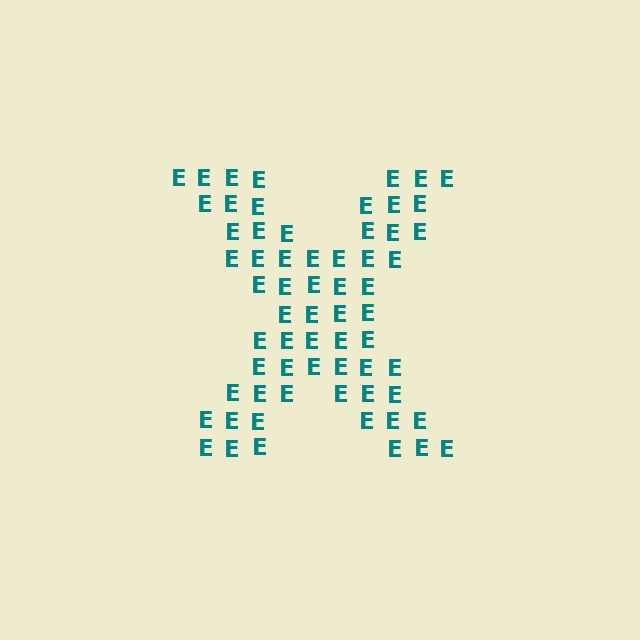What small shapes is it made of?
It is made of small letter E's.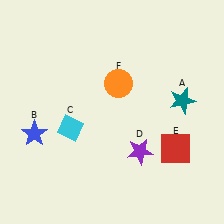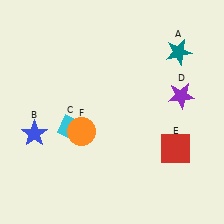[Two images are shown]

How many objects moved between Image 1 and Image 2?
3 objects moved between the two images.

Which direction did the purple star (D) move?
The purple star (D) moved up.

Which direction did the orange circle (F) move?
The orange circle (F) moved down.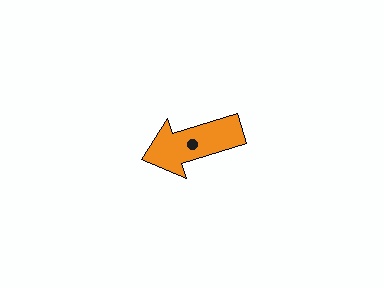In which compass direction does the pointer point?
West.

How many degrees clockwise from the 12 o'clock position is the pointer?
Approximately 253 degrees.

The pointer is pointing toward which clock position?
Roughly 8 o'clock.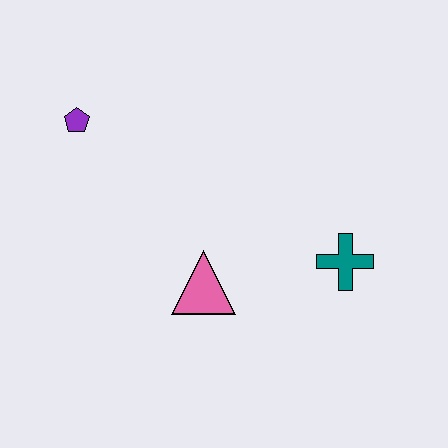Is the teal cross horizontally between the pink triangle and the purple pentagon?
No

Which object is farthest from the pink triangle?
The purple pentagon is farthest from the pink triangle.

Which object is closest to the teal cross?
The pink triangle is closest to the teal cross.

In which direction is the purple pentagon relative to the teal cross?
The purple pentagon is to the left of the teal cross.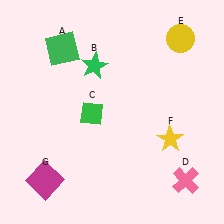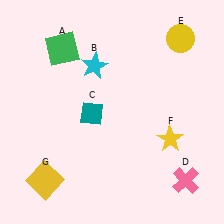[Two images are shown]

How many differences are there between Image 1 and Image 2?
There are 3 differences between the two images.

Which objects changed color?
B changed from green to cyan. C changed from green to teal. G changed from magenta to yellow.